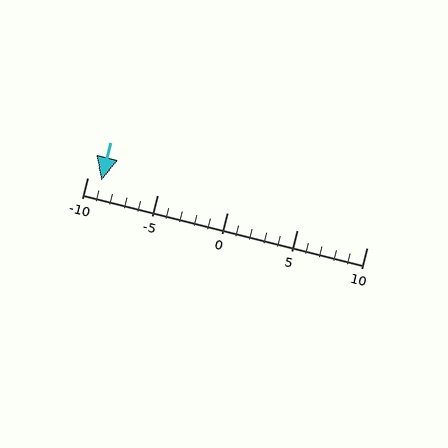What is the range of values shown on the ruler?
The ruler shows values from -10 to 10.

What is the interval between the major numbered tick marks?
The major tick marks are spaced 5 units apart.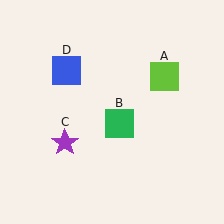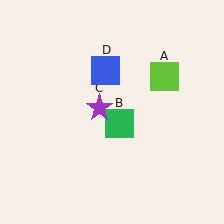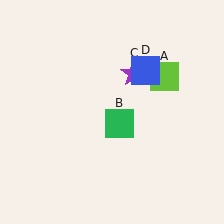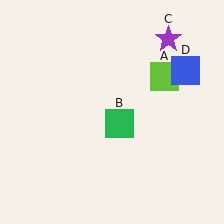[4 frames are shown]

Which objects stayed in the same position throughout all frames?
Lime square (object A) and green square (object B) remained stationary.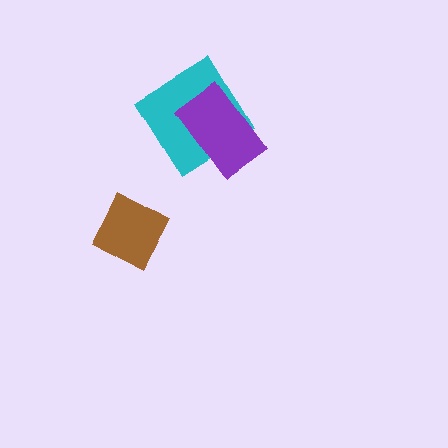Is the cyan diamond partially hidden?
Yes, it is partially covered by another shape.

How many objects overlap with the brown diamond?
0 objects overlap with the brown diamond.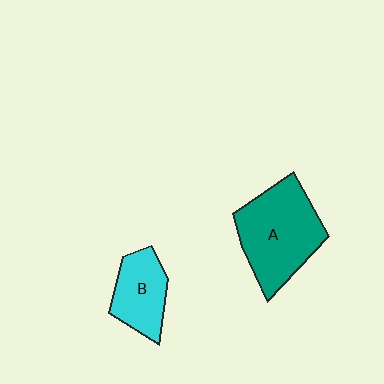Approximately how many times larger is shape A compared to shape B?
Approximately 1.8 times.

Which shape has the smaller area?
Shape B (cyan).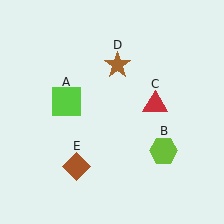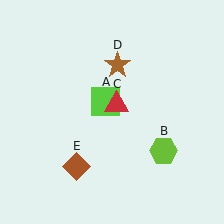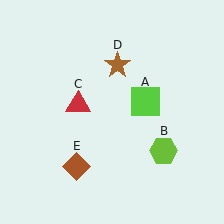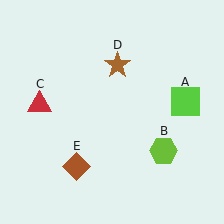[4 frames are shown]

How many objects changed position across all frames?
2 objects changed position: lime square (object A), red triangle (object C).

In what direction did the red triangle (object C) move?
The red triangle (object C) moved left.